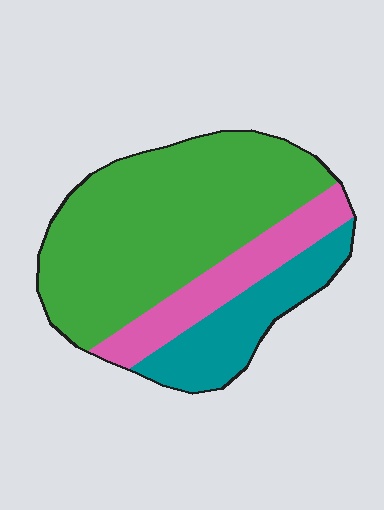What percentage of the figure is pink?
Pink covers 19% of the figure.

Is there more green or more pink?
Green.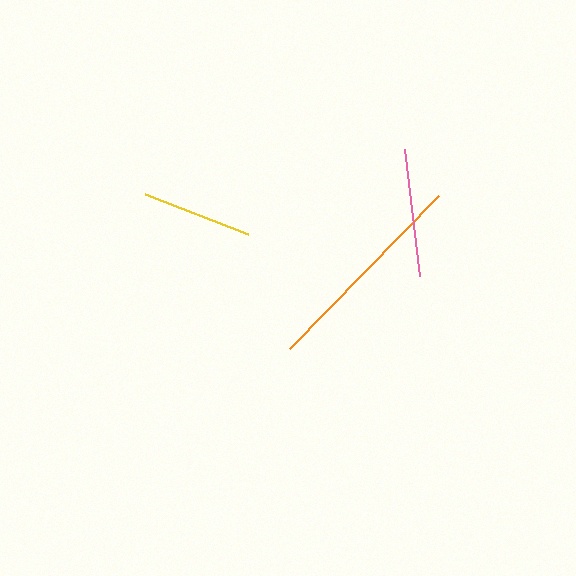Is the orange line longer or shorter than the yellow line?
The orange line is longer than the yellow line.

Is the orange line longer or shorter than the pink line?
The orange line is longer than the pink line.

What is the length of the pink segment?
The pink segment is approximately 128 pixels long.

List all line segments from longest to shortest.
From longest to shortest: orange, pink, yellow.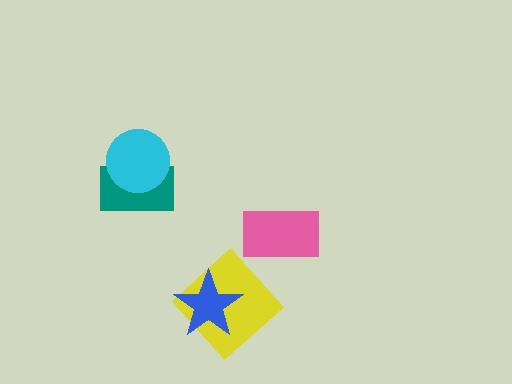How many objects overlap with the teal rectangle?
1 object overlaps with the teal rectangle.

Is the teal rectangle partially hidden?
Yes, it is partially covered by another shape.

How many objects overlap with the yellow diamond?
1 object overlaps with the yellow diamond.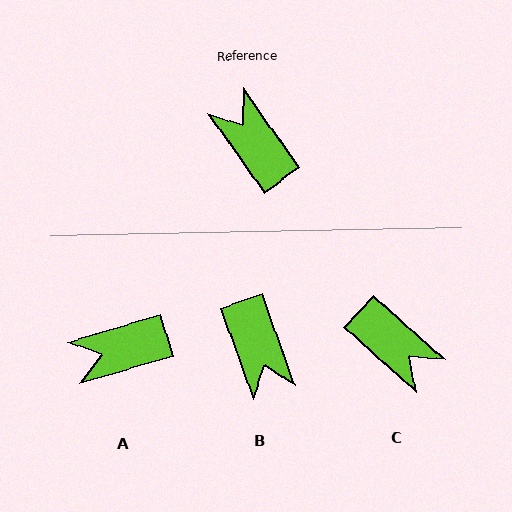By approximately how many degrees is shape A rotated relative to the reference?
Approximately 72 degrees counter-clockwise.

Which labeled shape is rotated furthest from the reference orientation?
C, about 167 degrees away.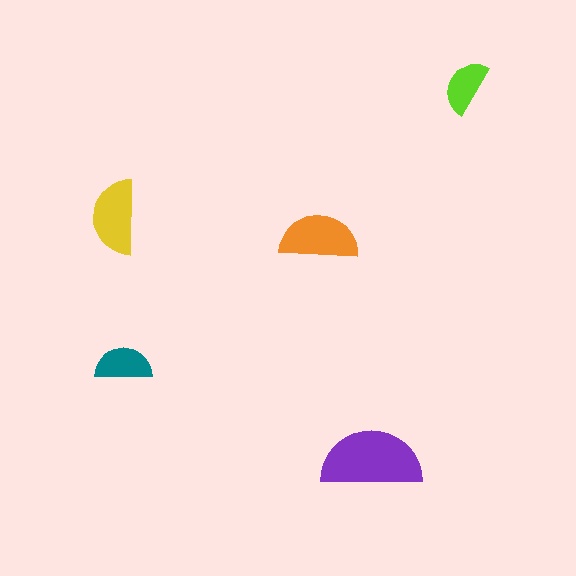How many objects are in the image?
There are 5 objects in the image.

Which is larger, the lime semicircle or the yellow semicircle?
The yellow one.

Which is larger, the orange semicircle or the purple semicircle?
The purple one.